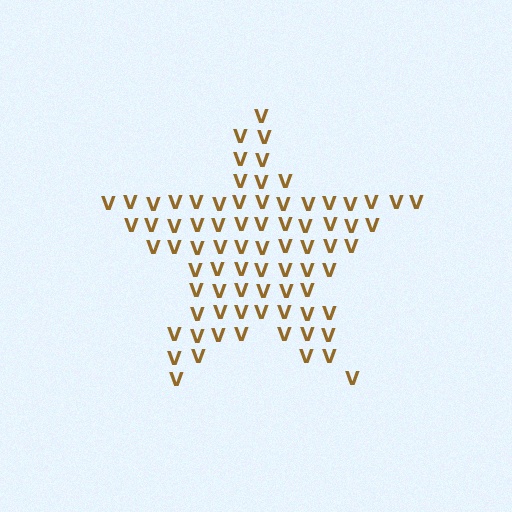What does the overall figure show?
The overall figure shows a star.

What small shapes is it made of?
It is made of small letter V's.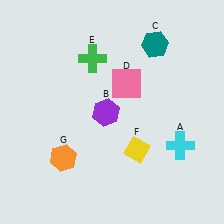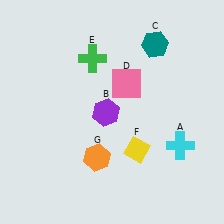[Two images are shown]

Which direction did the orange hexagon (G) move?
The orange hexagon (G) moved right.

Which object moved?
The orange hexagon (G) moved right.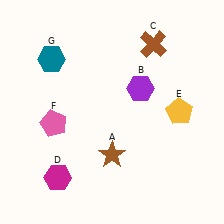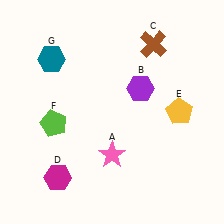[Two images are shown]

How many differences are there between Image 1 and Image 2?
There are 2 differences between the two images.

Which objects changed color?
A changed from brown to pink. F changed from pink to lime.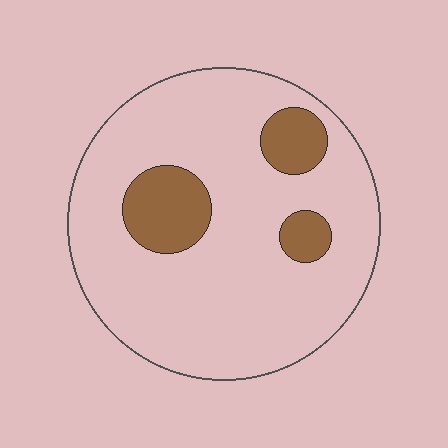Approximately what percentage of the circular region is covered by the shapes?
Approximately 15%.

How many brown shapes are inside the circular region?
3.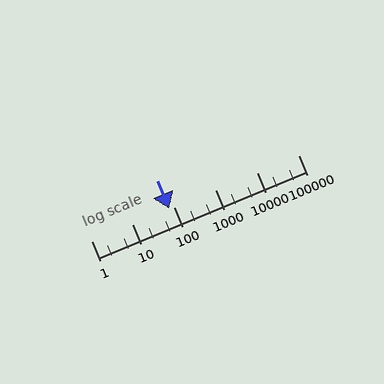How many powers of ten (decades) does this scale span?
The scale spans 5 decades, from 1 to 100000.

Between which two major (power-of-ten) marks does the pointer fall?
The pointer is between 10 and 100.